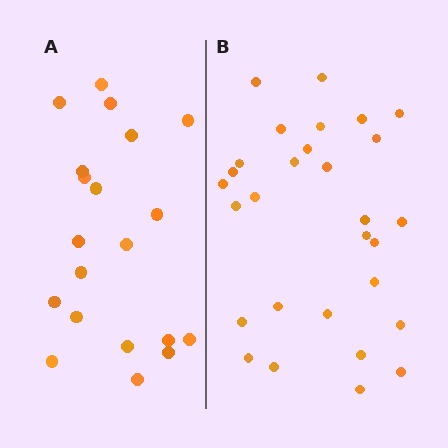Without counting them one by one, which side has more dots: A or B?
Region B (the right region) has more dots.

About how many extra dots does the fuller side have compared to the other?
Region B has roughly 8 or so more dots than region A.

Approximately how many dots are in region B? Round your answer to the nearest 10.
About 30 dots. (The exact count is 29, which rounds to 30.)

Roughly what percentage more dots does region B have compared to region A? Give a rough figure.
About 45% more.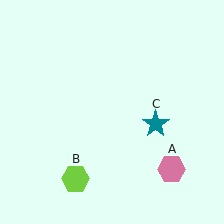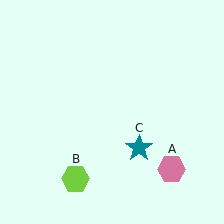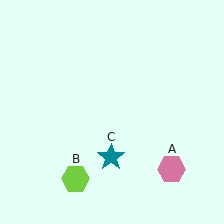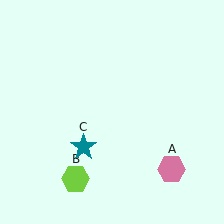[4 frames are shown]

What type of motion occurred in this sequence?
The teal star (object C) rotated clockwise around the center of the scene.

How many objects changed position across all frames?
1 object changed position: teal star (object C).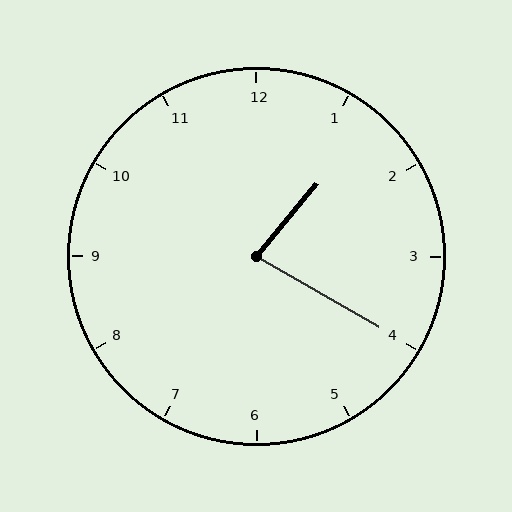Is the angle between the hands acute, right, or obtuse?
It is acute.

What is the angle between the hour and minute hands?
Approximately 80 degrees.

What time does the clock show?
1:20.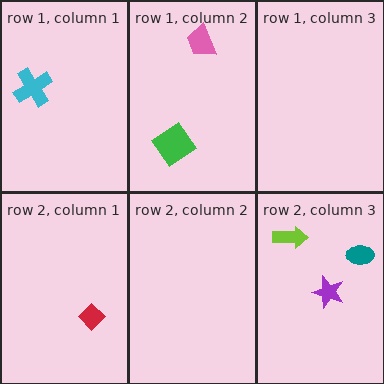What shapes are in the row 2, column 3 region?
The purple star, the teal ellipse, the lime arrow.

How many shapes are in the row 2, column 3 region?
3.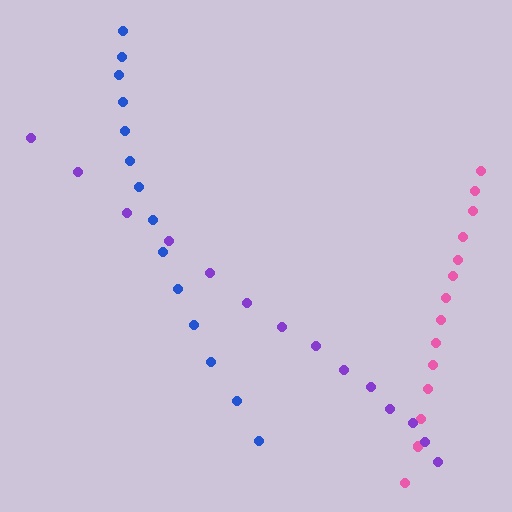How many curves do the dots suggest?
There are 3 distinct paths.